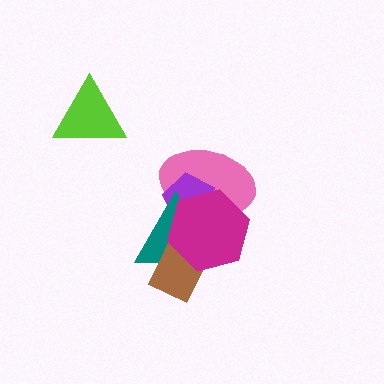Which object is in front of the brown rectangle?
The magenta hexagon is in front of the brown rectangle.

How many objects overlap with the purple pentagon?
3 objects overlap with the purple pentagon.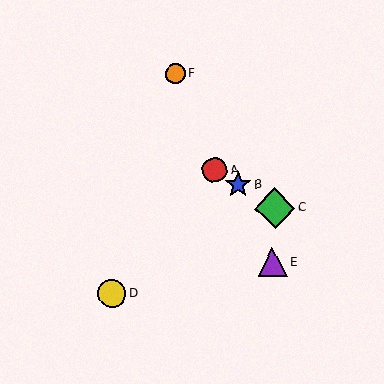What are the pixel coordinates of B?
Object B is at (238, 185).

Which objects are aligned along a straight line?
Objects A, B, C are aligned along a straight line.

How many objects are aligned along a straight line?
3 objects (A, B, C) are aligned along a straight line.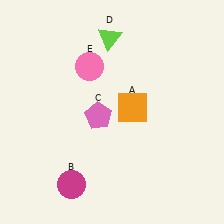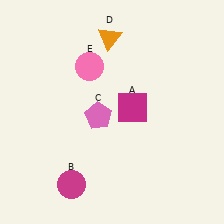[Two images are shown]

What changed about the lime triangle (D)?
In Image 1, D is lime. In Image 2, it changed to orange.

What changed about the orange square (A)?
In Image 1, A is orange. In Image 2, it changed to magenta.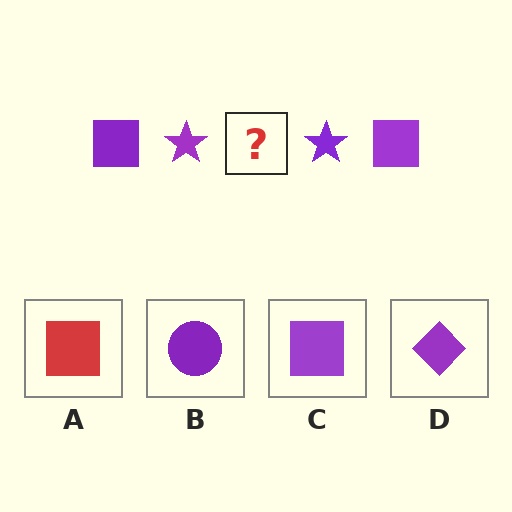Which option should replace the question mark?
Option C.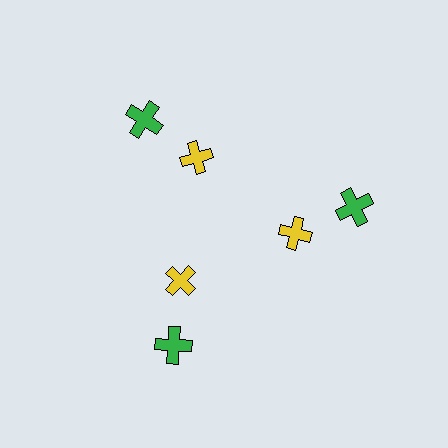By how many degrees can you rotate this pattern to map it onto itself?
The pattern maps onto itself every 120 degrees of rotation.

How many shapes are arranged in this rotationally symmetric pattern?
There are 6 shapes, arranged in 3 groups of 2.